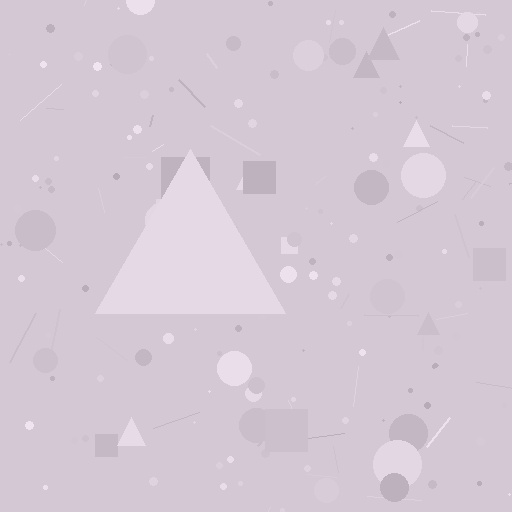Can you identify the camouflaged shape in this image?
The camouflaged shape is a triangle.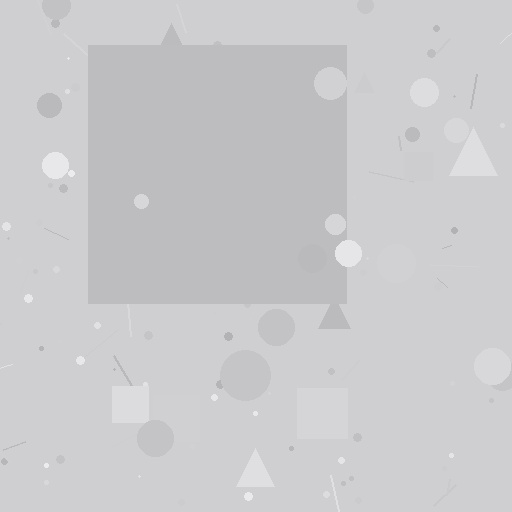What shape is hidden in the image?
A square is hidden in the image.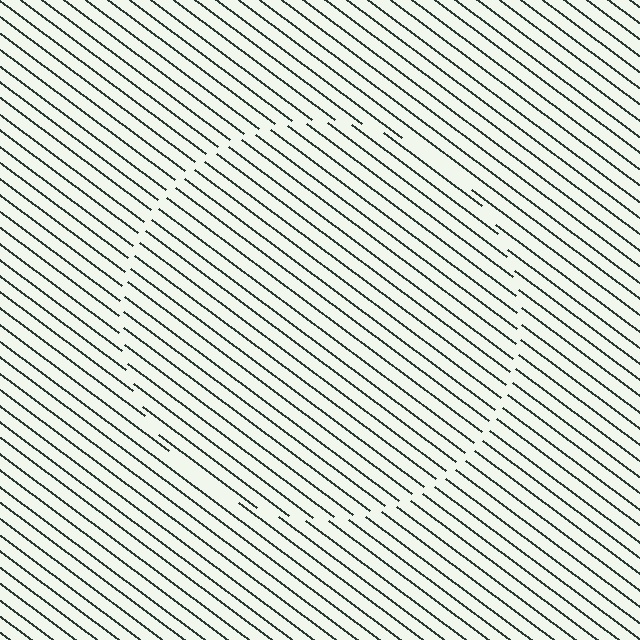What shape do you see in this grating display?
An illusory circle. The interior of the shape contains the same grating, shifted by half a period — the contour is defined by the phase discontinuity where line-ends from the inner and outer gratings abut.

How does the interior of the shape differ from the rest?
The interior of the shape contains the same grating, shifted by half a period — the contour is defined by the phase discontinuity where line-ends from the inner and outer gratings abut.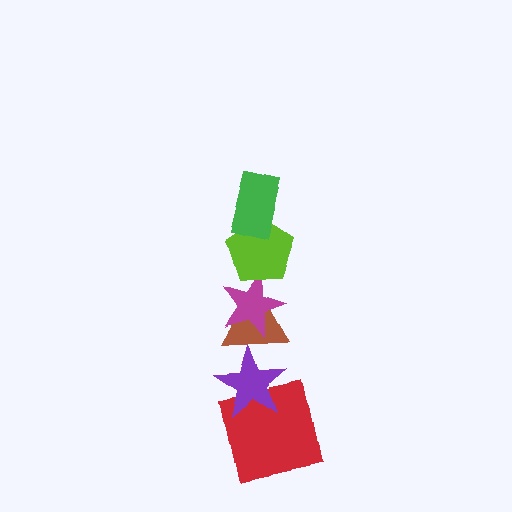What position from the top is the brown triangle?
The brown triangle is 4th from the top.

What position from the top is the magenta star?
The magenta star is 3rd from the top.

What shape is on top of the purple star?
The brown triangle is on top of the purple star.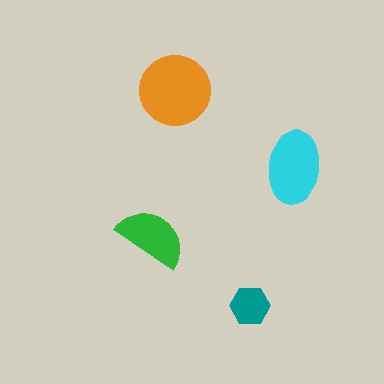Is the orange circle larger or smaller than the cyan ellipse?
Larger.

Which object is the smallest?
The teal hexagon.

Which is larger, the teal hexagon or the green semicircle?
The green semicircle.